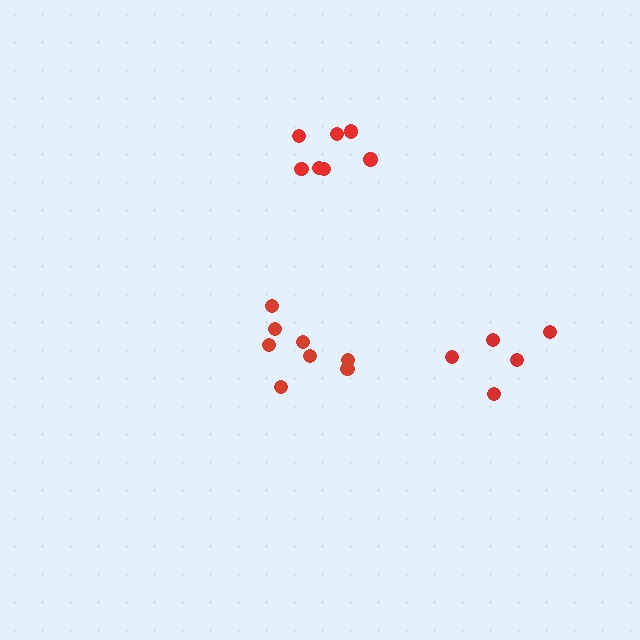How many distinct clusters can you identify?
There are 3 distinct clusters.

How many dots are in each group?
Group 1: 5 dots, Group 2: 7 dots, Group 3: 8 dots (20 total).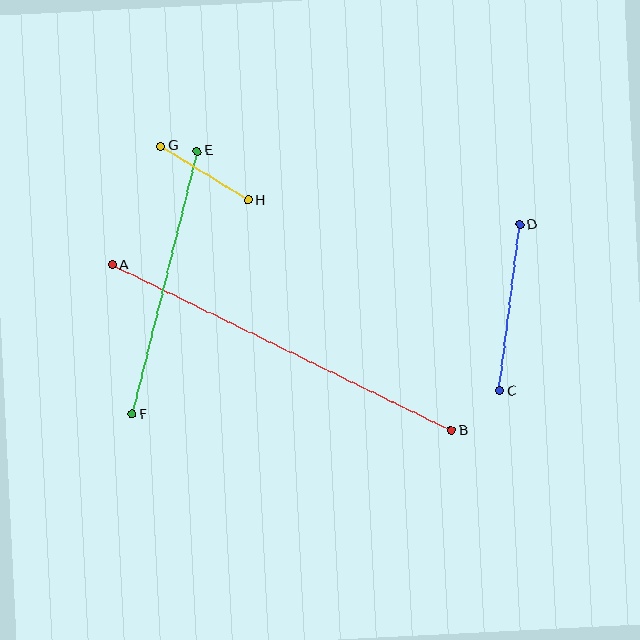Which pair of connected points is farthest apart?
Points A and B are farthest apart.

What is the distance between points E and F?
The distance is approximately 271 pixels.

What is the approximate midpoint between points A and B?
The midpoint is at approximately (282, 348) pixels.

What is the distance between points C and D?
The distance is approximately 167 pixels.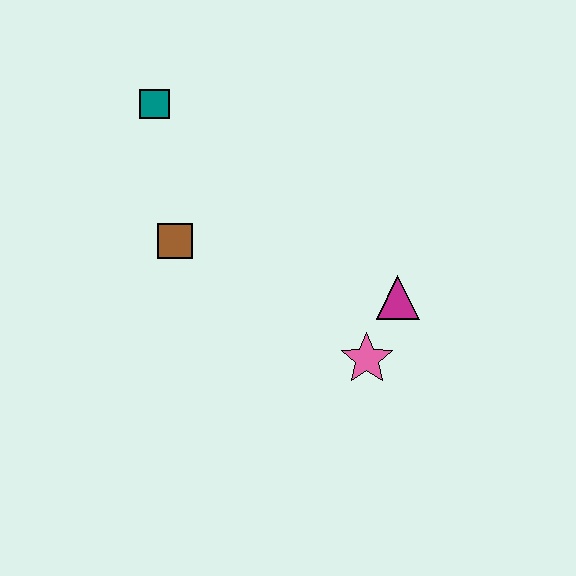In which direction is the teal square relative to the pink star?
The teal square is above the pink star.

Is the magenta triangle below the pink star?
No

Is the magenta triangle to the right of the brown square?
Yes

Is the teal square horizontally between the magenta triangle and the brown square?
No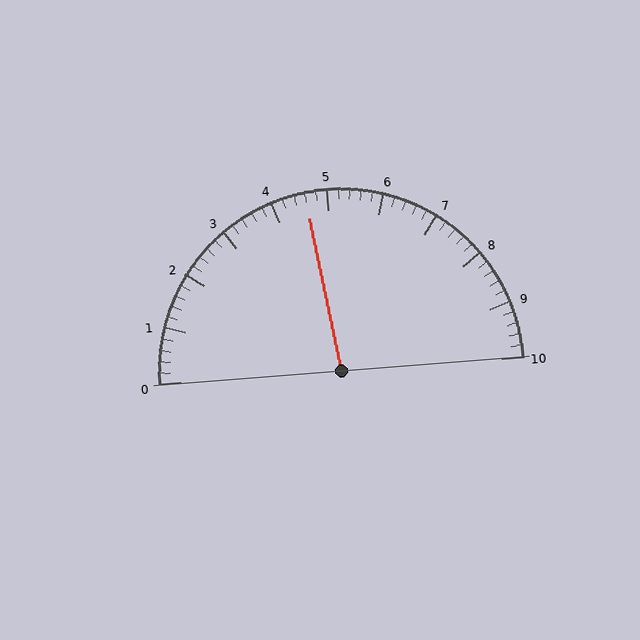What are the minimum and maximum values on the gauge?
The gauge ranges from 0 to 10.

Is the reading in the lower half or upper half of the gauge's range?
The reading is in the lower half of the range (0 to 10).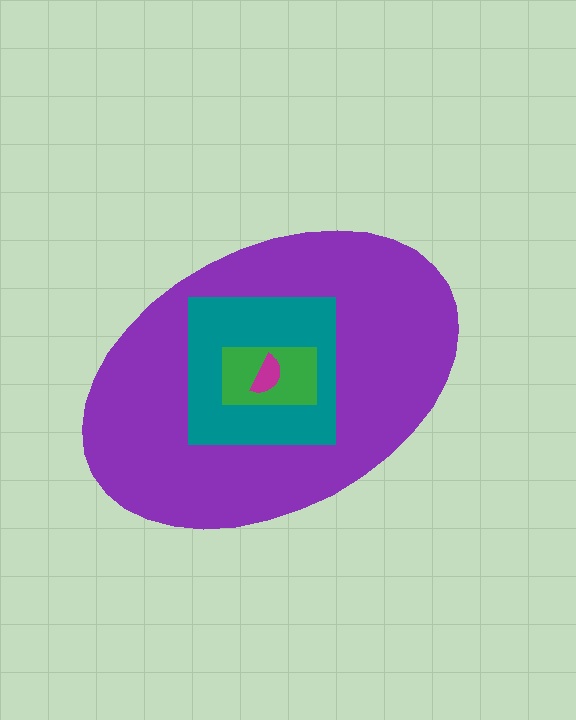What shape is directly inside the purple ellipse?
The teal square.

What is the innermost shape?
The magenta semicircle.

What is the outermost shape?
The purple ellipse.